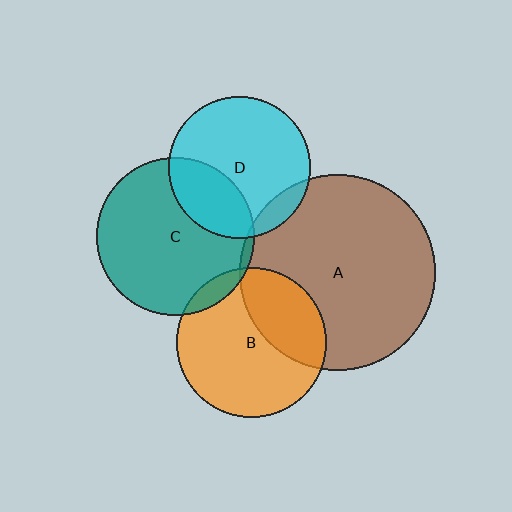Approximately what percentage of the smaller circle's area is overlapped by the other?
Approximately 30%.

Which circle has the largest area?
Circle A (brown).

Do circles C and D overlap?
Yes.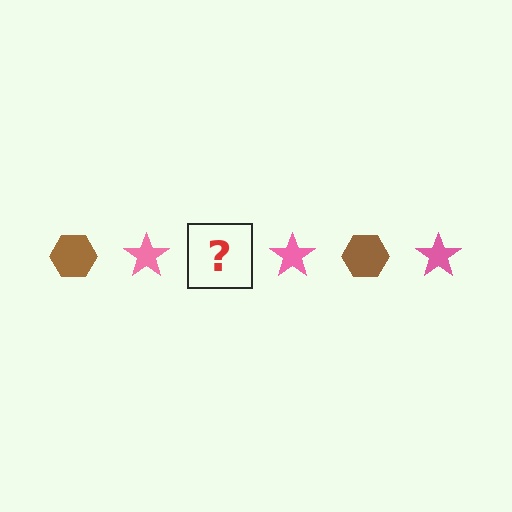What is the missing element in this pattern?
The missing element is a brown hexagon.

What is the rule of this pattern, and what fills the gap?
The rule is that the pattern alternates between brown hexagon and pink star. The gap should be filled with a brown hexagon.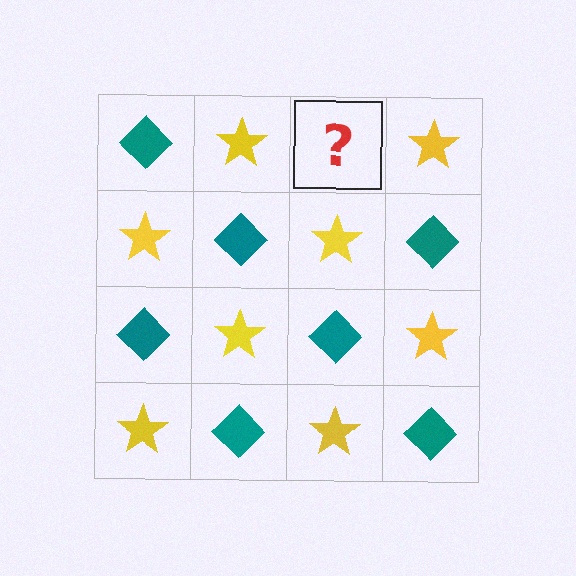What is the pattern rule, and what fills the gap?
The rule is that it alternates teal diamond and yellow star in a checkerboard pattern. The gap should be filled with a teal diamond.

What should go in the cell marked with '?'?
The missing cell should contain a teal diamond.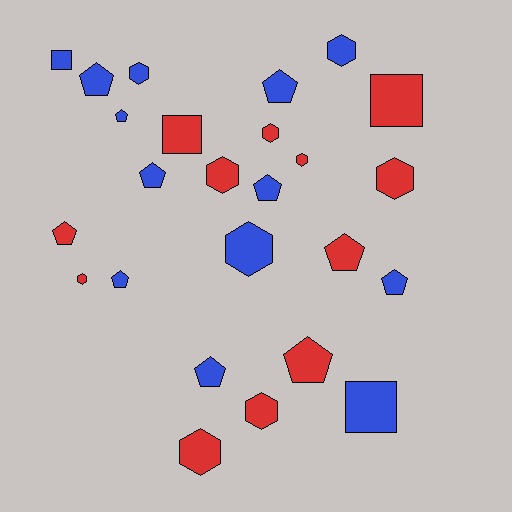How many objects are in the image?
There are 25 objects.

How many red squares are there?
There are 2 red squares.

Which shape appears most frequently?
Pentagon, with 11 objects.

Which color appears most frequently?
Blue, with 13 objects.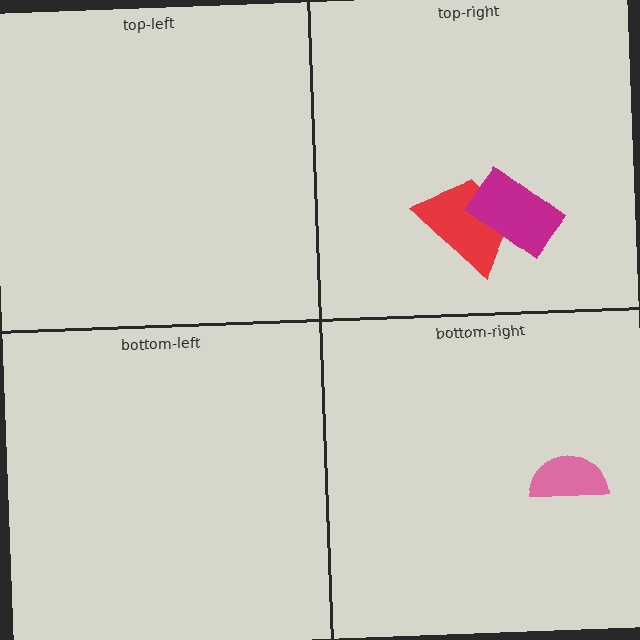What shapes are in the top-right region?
The red trapezoid, the magenta rectangle.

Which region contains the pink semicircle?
The bottom-right region.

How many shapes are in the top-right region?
2.